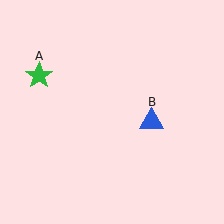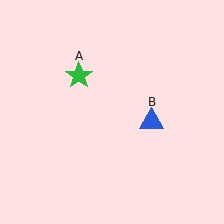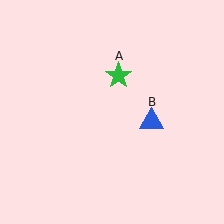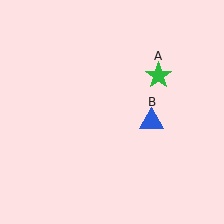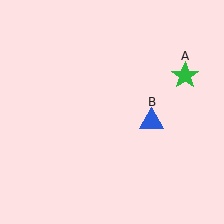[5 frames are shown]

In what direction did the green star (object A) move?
The green star (object A) moved right.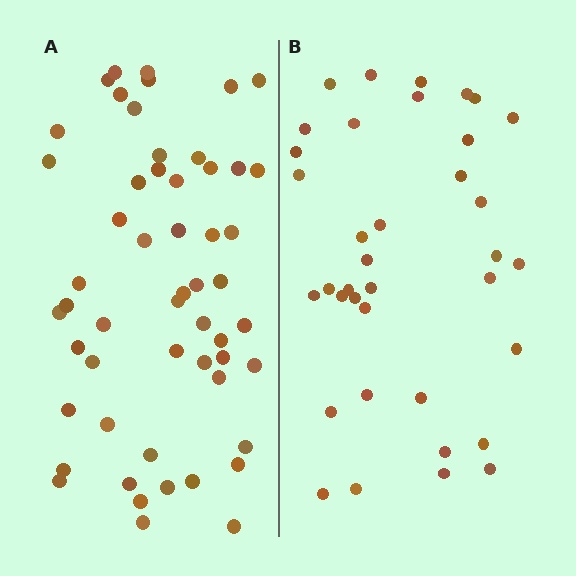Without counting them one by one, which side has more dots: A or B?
Region A (the left region) has more dots.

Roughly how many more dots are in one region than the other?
Region A has approximately 15 more dots than region B.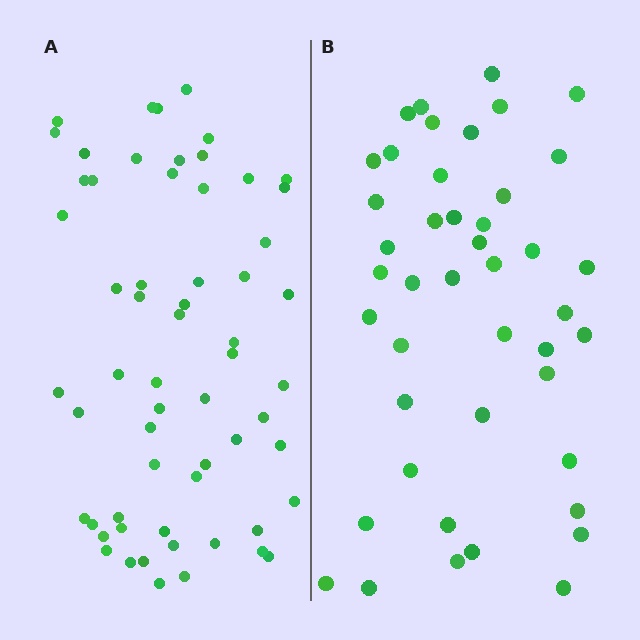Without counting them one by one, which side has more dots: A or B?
Region A (the left region) has more dots.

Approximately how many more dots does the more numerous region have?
Region A has approximately 15 more dots than region B.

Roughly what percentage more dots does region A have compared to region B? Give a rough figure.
About 35% more.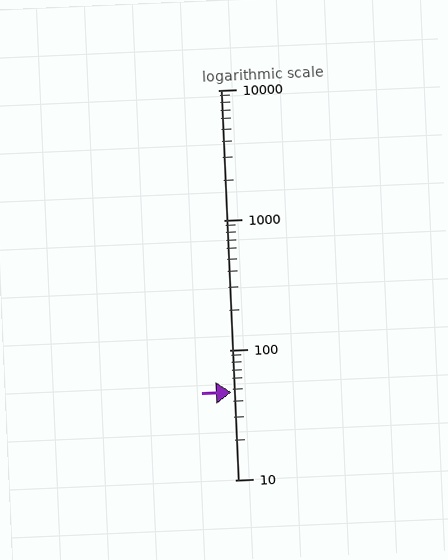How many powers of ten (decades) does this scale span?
The scale spans 3 decades, from 10 to 10000.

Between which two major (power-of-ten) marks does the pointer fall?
The pointer is between 10 and 100.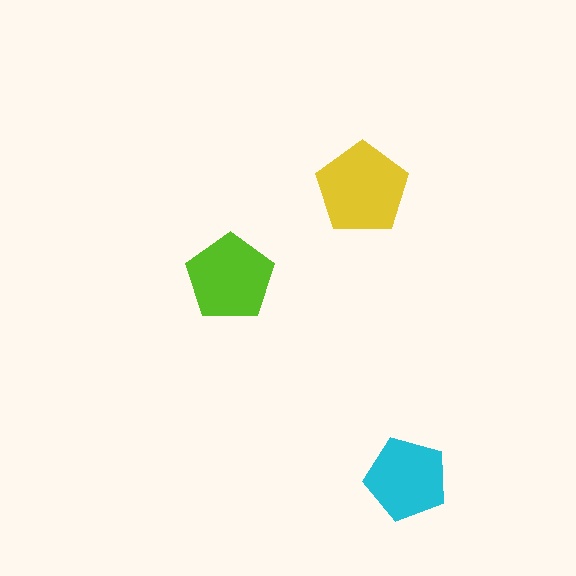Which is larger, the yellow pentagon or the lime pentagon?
The yellow one.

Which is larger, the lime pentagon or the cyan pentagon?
The lime one.